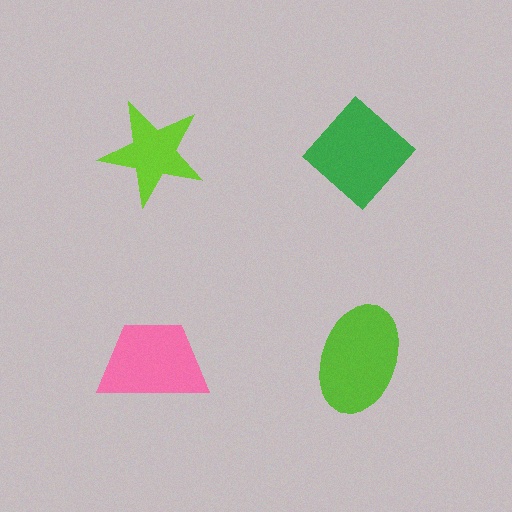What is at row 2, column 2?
A lime ellipse.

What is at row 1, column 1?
A lime star.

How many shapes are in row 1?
2 shapes.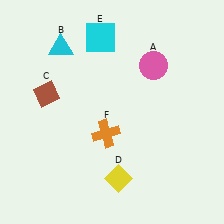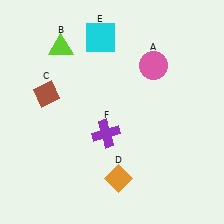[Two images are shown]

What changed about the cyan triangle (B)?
In Image 1, B is cyan. In Image 2, it changed to lime.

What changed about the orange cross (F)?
In Image 1, F is orange. In Image 2, it changed to purple.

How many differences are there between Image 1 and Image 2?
There are 3 differences between the two images.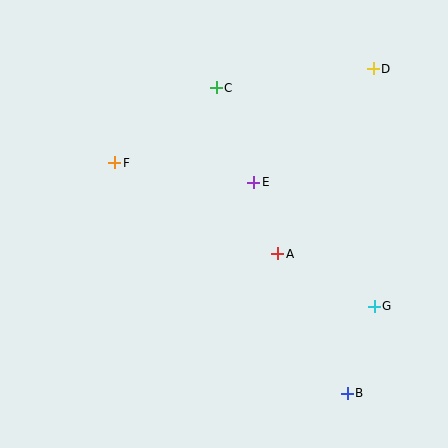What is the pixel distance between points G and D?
The distance between G and D is 238 pixels.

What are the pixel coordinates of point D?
Point D is at (373, 69).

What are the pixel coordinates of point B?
Point B is at (347, 393).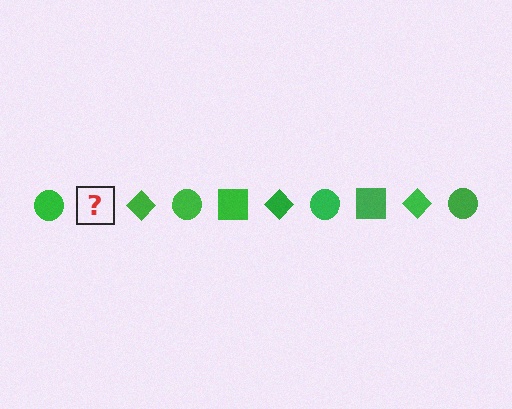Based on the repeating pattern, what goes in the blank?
The blank should be a green square.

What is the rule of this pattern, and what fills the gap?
The rule is that the pattern cycles through circle, square, diamond shapes in green. The gap should be filled with a green square.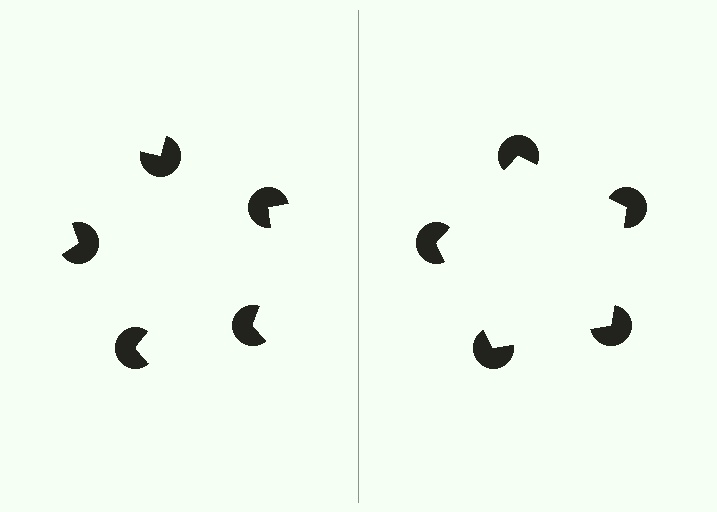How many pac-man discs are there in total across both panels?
10 — 5 on each side.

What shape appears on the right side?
An illusory pentagon.